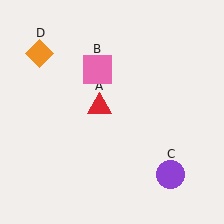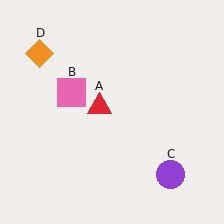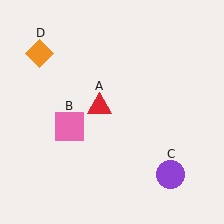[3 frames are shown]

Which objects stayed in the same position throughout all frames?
Red triangle (object A) and purple circle (object C) and orange diamond (object D) remained stationary.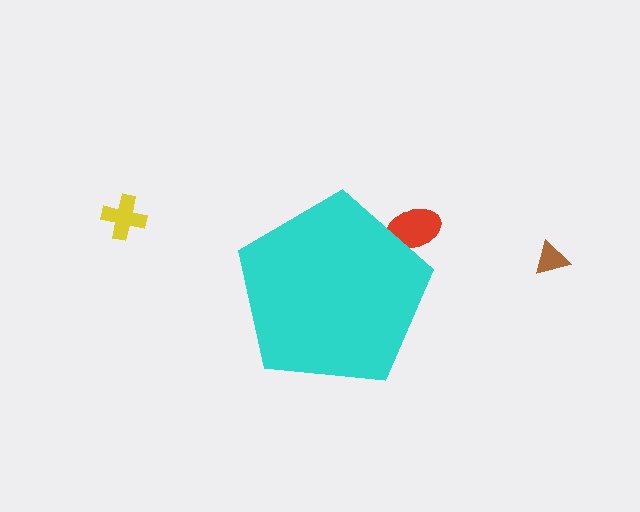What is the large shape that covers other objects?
A cyan pentagon.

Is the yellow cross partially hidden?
No, the yellow cross is fully visible.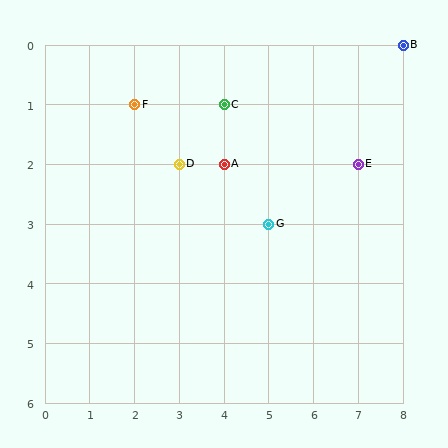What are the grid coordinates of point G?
Point G is at grid coordinates (5, 3).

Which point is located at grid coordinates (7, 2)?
Point E is at (7, 2).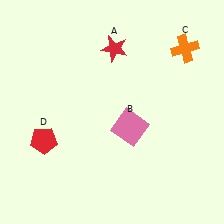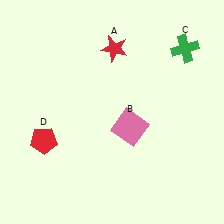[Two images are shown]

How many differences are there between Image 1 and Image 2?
There is 1 difference between the two images.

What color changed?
The cross (C) changed from orange in Image 1 to green in Image 2.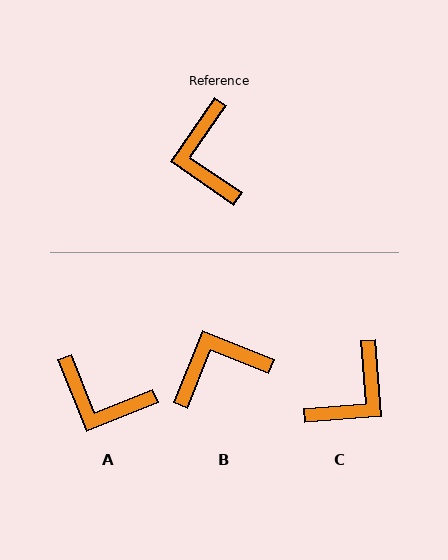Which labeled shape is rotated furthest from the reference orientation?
C, about 129 degrees away.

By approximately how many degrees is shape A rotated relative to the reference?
Approximately 56 degrees counter-clockwise.